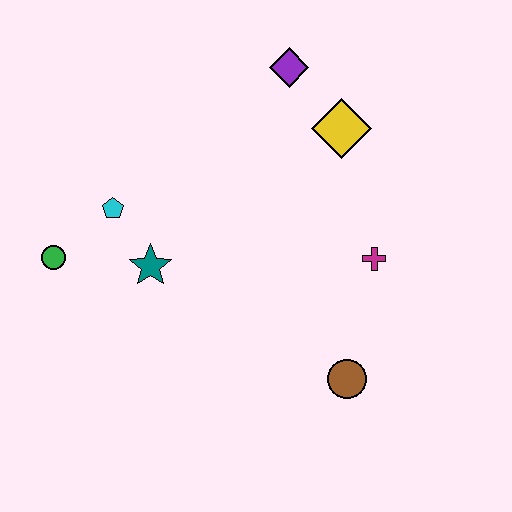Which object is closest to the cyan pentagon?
The teal star is closest to the cyan pentagon.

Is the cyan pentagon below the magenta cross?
No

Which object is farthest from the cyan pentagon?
The brown circle is farthest from the cyan pentagon.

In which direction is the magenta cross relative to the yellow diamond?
The magenta cross is below the yellow diamond.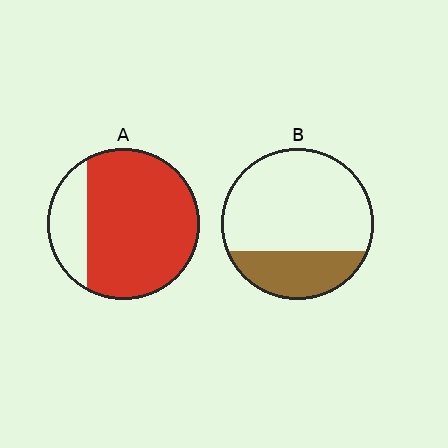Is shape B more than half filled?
No.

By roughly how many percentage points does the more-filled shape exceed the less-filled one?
By roughly 50 percentage points (A over B).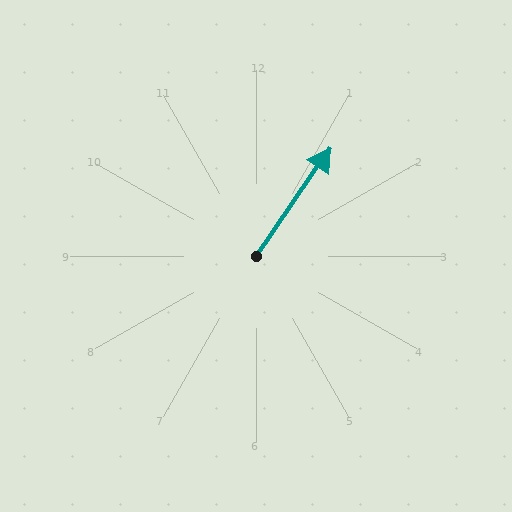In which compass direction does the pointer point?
Northeast.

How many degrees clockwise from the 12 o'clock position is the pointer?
Approximately 35 degrees.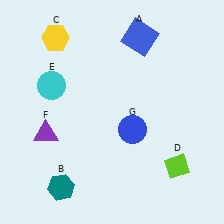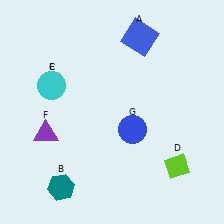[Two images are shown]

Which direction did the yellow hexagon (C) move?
The yellow hexagon (C) moved down.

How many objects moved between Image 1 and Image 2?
1 object moved between the two images.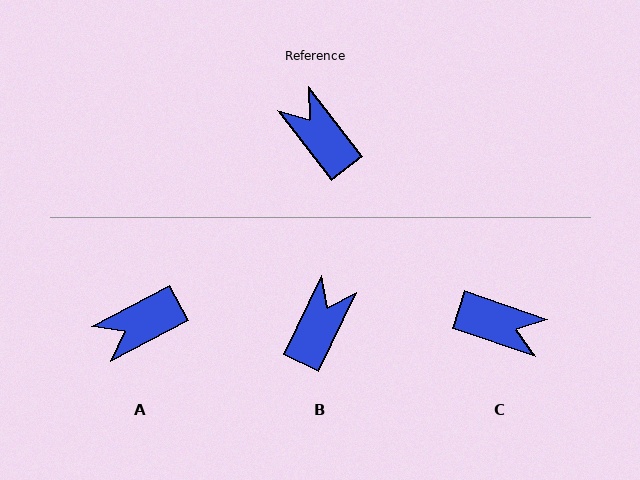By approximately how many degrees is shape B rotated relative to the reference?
Approximately 63 degrees clockwise.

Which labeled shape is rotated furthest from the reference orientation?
C, about 146 degrees away.